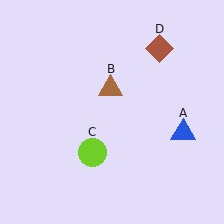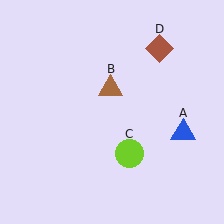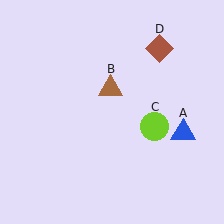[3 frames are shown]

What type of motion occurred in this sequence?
The lime circle (object C) rotated counterclockwise around the center of the scene.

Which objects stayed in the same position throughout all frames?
Blue triangle (object A) and brown triangle (object B) and brown diamond (object D) remained stationary.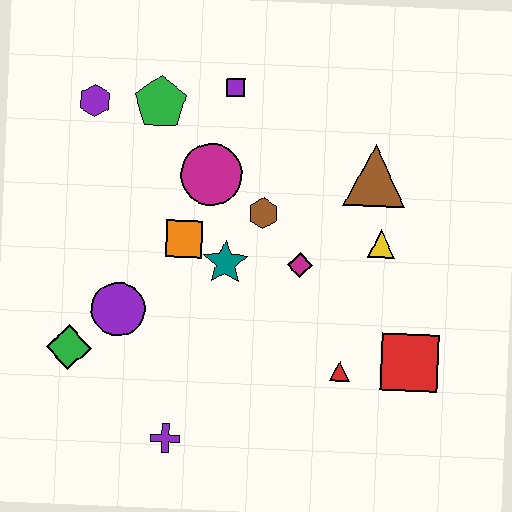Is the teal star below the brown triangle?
Yes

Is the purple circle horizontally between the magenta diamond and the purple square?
No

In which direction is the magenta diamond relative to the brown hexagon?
The magenta diamond is below the brown hexagon.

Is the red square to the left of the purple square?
No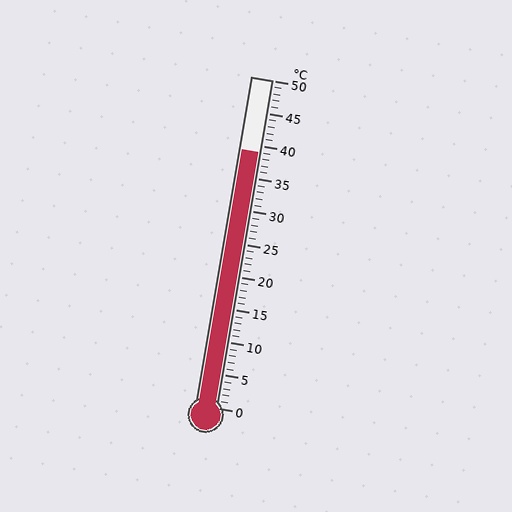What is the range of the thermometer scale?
The thermometer scale ranges from 0°C to 50°C.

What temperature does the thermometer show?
The thermometer shows approximately 39°C.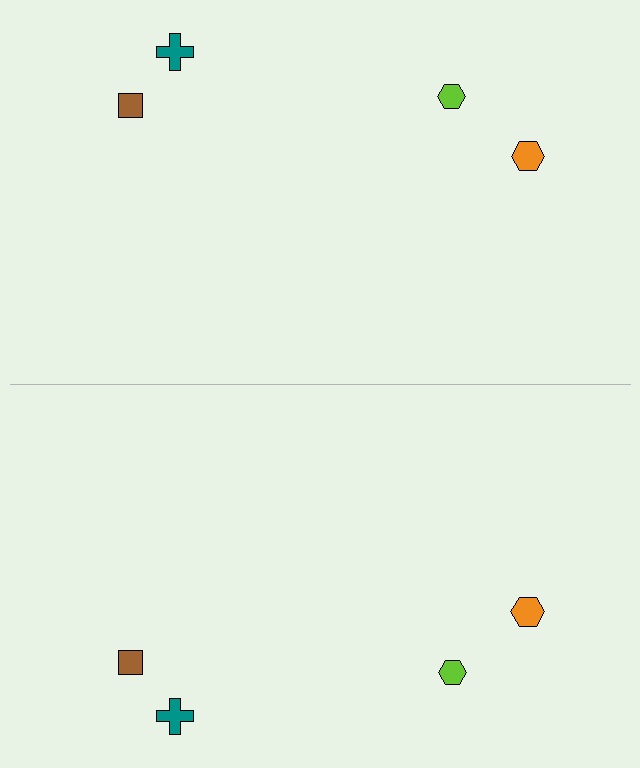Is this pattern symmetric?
Yes, this pattern has bilateral (reflection) symmetry.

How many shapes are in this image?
There are 8 shapes in this image.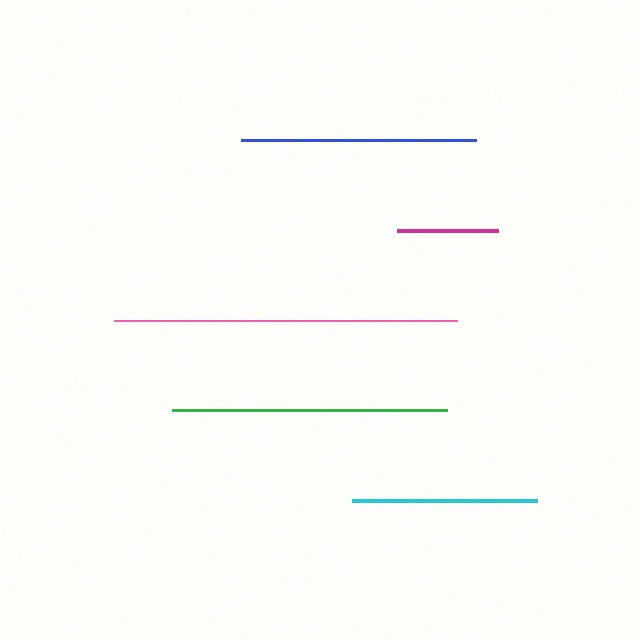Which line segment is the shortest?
The magenta line is the shortest at approximately 101 pixels.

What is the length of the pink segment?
The pink segment is approximately 343 pixels long.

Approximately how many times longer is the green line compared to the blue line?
The green line is approximately 1.2 times the length of the blue line.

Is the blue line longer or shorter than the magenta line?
The blue line is longer than the magenta line.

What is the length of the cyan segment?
The cyan segment is approximately 185 pixels long.